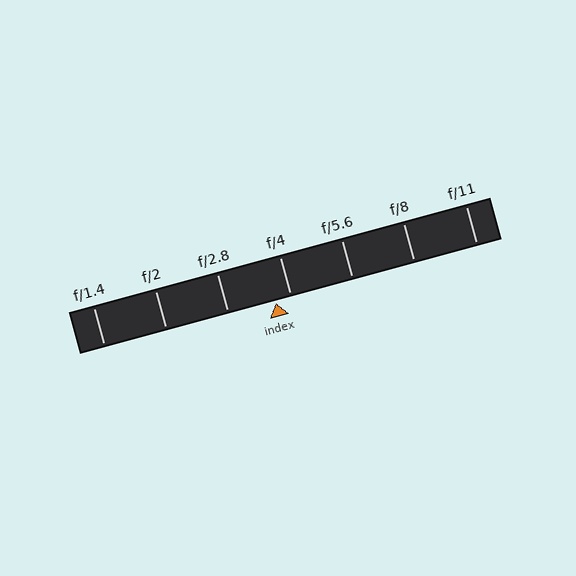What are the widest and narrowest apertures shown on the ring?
The widest aperture shown is f/1.4 and the narrowest is f/11.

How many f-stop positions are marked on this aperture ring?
There are 7 f-stop positions marked.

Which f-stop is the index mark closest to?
The index mark is closest to f/4.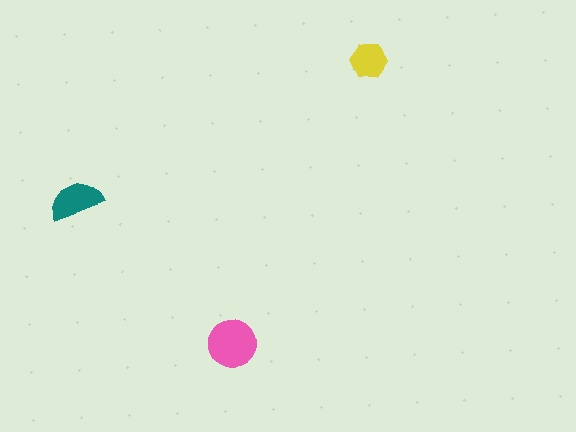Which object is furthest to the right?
The yellow hexagon is rightmost.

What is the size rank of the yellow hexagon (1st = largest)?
3rd.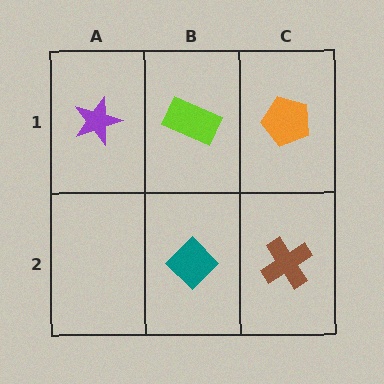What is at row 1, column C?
An orange pentagon.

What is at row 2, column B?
A teal diamond.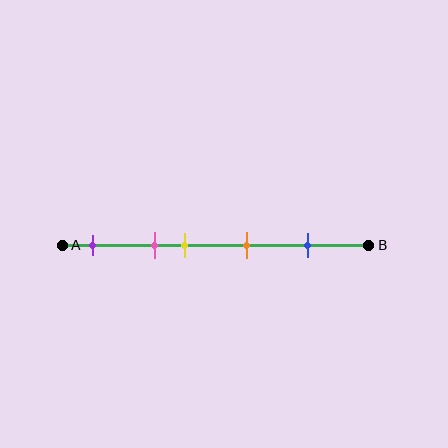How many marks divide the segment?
There are 5 marks dividing the segment.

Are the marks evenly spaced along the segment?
No, the marks are not evenly spaced.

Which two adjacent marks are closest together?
The pink and yellow marks are the closest adjacent pair.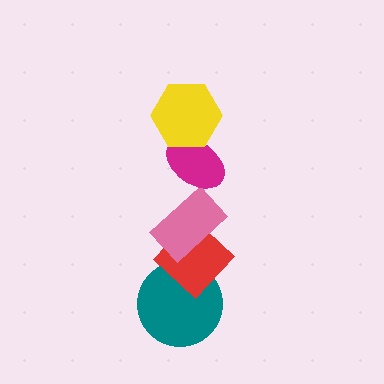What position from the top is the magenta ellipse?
The magenta ellipse is 2nd from the top.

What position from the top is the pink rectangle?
The pink rectangle is 3rd from the top.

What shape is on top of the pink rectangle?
The magenta ellipse is on top of the pink rectangle.